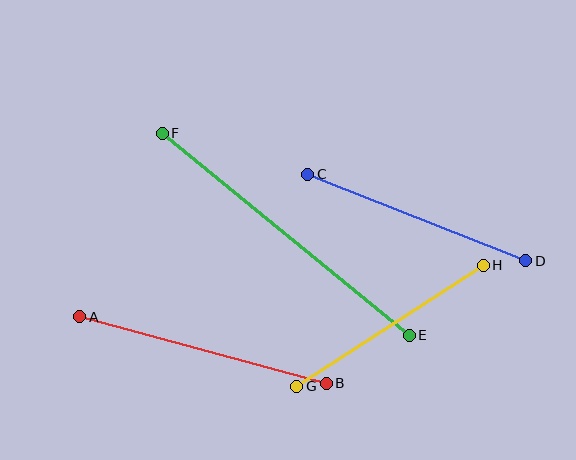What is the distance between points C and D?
The distance is approximately 235 pixels.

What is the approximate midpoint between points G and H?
The midpoint is at approximately (390, 326) pixels.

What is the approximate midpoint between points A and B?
The midpoint is at approximately (203, 350) pixels.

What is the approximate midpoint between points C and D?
The midpoint is at approximately (417, 217) pixels.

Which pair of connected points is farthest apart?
Points E and F are farthest apart.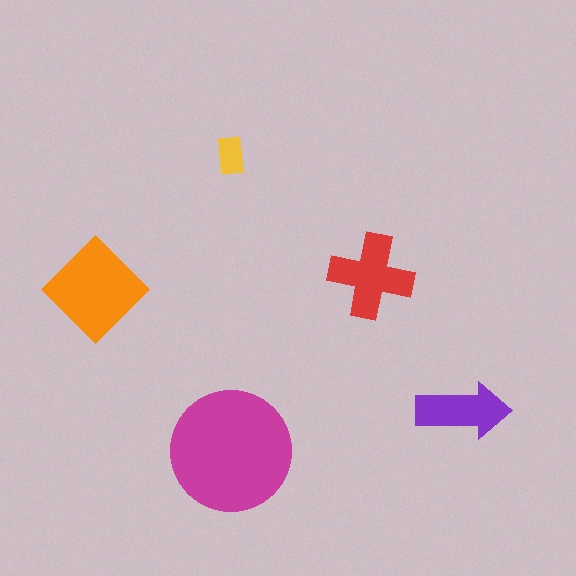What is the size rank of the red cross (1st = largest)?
3rd.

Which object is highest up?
The yellow rectangle is topmost.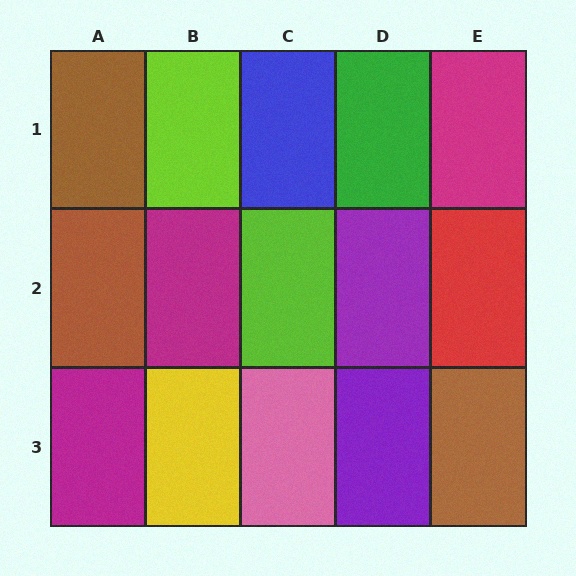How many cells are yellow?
1 cell is yellow.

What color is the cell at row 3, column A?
Magenta.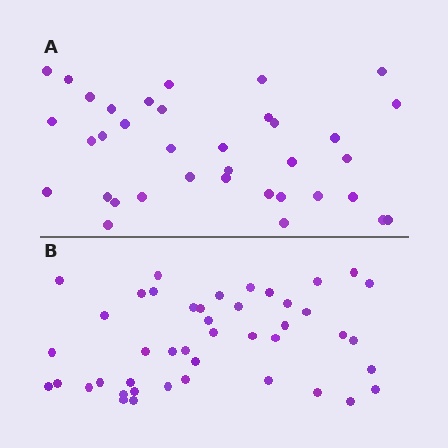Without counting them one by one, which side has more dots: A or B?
Region B (the bottom region) has more dots.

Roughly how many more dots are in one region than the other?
Region B has roughly 8 or so more dots than region A.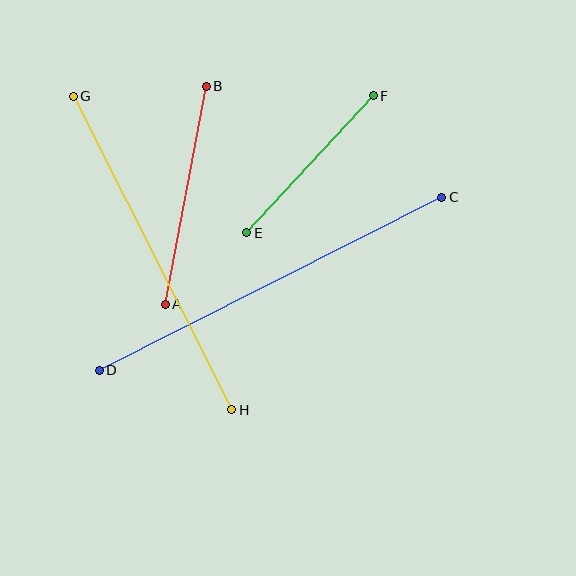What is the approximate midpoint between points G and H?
The midpoint is at approximately (153, 253) pixels.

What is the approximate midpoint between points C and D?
The midpoint is at approximately (270, 284) pixels.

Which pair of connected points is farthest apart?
Points C and D are farthest apart.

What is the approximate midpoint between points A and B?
The midpoint is at approximately (186, 195) pixels.